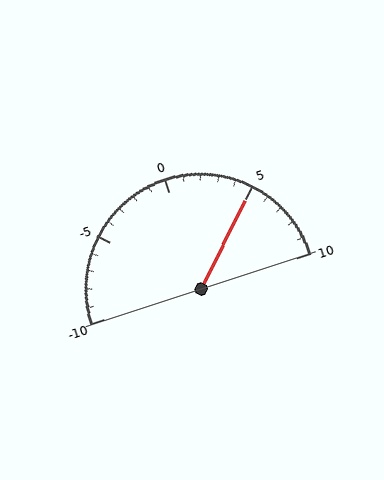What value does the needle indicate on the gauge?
The needle indicates approximately 5.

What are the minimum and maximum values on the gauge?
The gauge ranges from -10 to 10.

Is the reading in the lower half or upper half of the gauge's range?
The reading is in the upper half of the range (-10 to 10).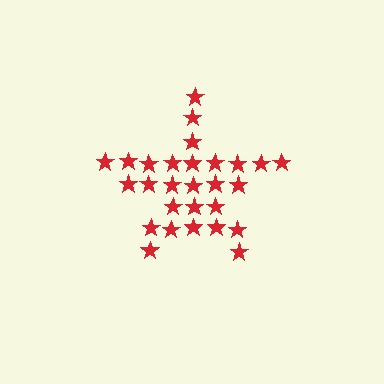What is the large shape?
The large shape is a star.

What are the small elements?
The small elements are stars.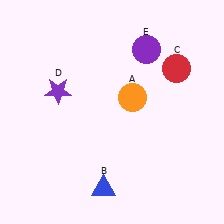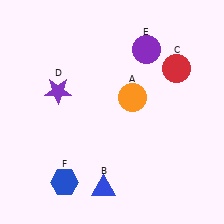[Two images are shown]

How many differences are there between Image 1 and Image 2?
There is 1 difference between the two images.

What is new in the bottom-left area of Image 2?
A blue hexagon (F) was added in the bottom-left area of Image 2.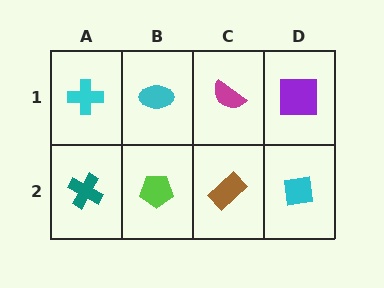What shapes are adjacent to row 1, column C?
A brown rectangle (row 2, column C), a cyan ellipse (row 1, column B), a purple square (row 1, column D).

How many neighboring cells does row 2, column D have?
2.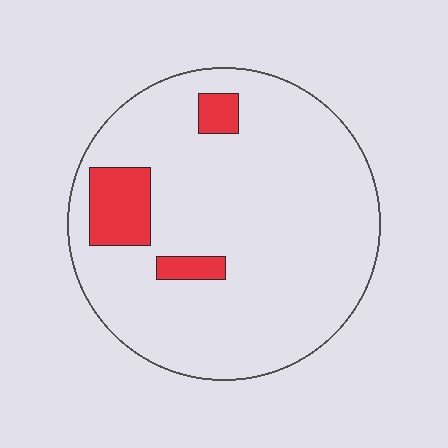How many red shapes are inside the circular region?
3.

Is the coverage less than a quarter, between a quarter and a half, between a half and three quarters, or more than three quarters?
Less than a quarter.